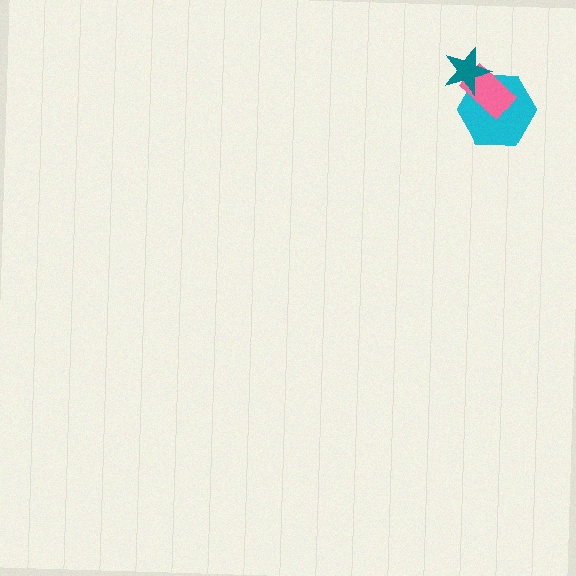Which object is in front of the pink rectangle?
The teal star is in front of the pink rectangle.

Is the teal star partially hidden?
No, no other shape covers it.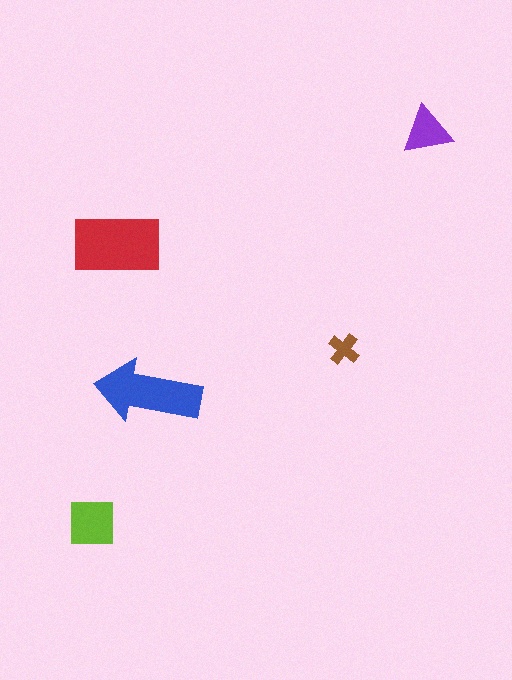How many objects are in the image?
There are 5 objects in the image.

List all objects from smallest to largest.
The brown cross, the purple triangle, the lime square, the blue arrow, the red rectangle.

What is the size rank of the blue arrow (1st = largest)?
2nd.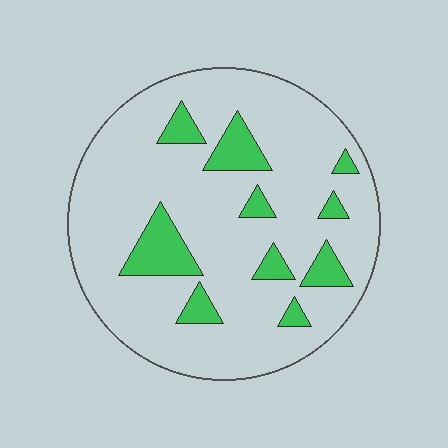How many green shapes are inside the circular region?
10.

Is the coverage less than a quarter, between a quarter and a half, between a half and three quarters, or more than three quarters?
Less than a quarter.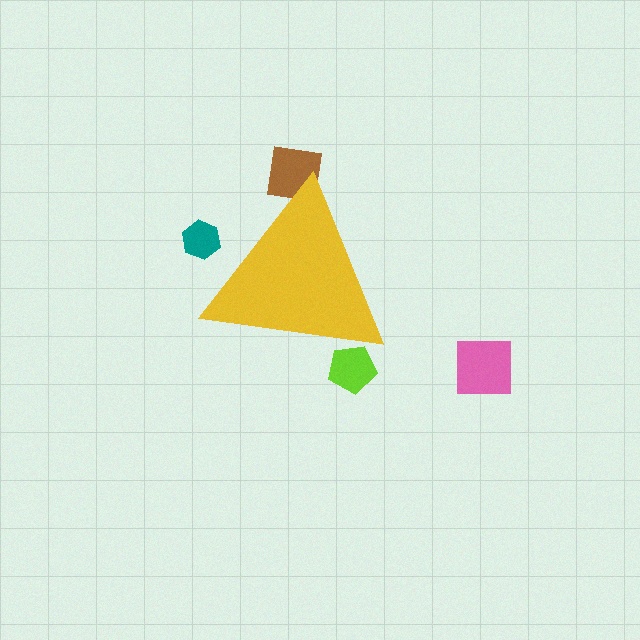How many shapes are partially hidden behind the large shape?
3 shapes are partially hidden.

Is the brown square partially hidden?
Yes, the brown square is partially hidden behind the yellow triangle.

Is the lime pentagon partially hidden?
Yes, the lime pentagon is partially hidden behind the yellow triangle.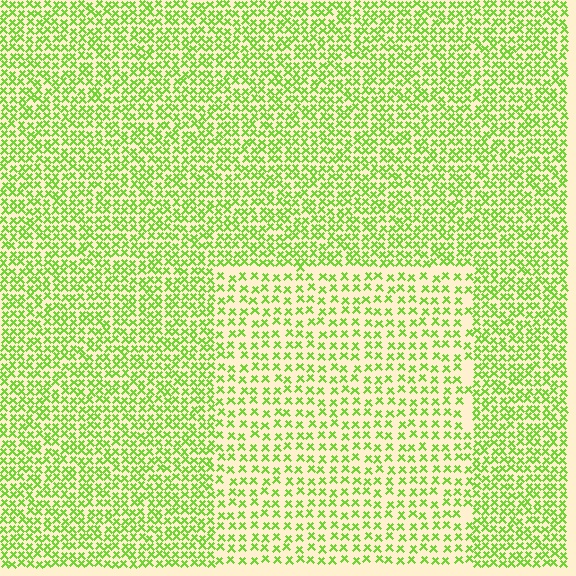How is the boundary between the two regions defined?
The boundary is defined by a change in element density (approximately 1.7x ratio). All elements are the same color, size, and shape.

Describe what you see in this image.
The image contains small lime elements arranged at two different densities. A rectangle-shaped region is visible where the elements are less densely packed than the surrounding area.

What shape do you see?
I see a rectangle.